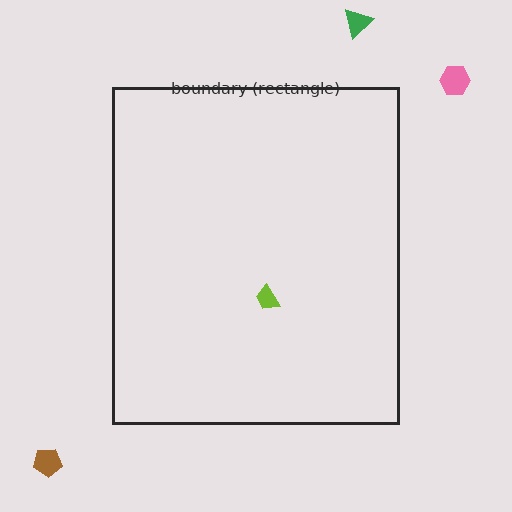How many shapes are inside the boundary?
1 inside, 3 outside.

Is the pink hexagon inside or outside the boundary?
Outside.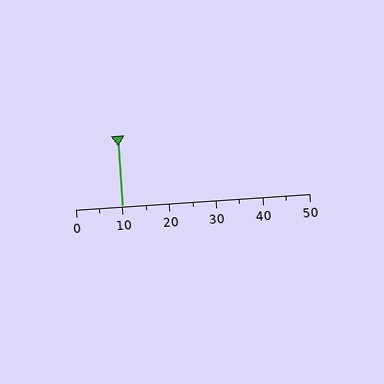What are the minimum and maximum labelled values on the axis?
The axis runs from 0 to 50.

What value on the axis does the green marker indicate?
The marker indicates approximately 10.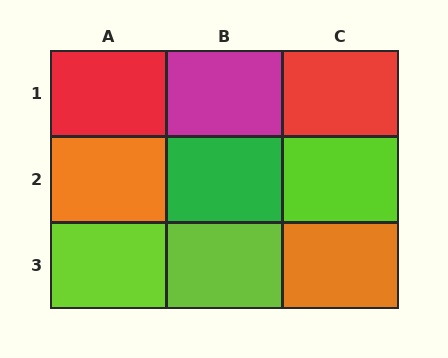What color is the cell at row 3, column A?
Lime.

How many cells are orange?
2 cells are orange.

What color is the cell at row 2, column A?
Orange.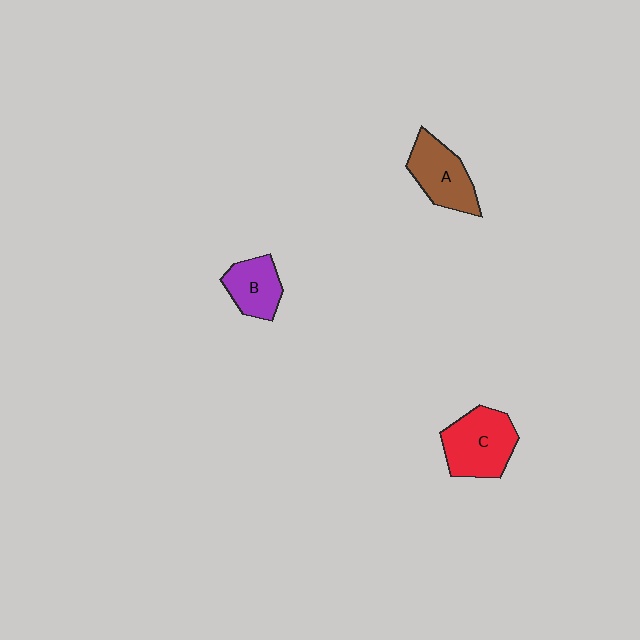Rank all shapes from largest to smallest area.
From largest to smallest: C (red), A (brown), B (purple).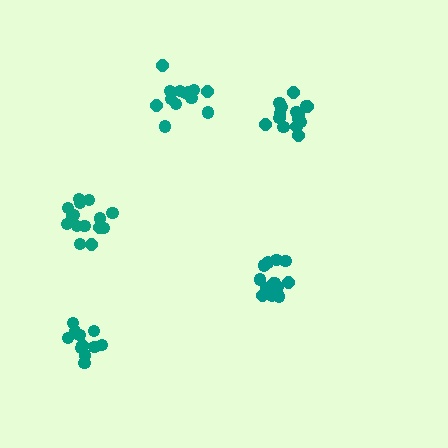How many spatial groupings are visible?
There are 5 spatial groupings.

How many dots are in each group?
Group 1: 14 dots, Group 2: 15 dots, Group 3: 15 dots, Group 4: 11 dots, Group 5: 13 dots (68 total).